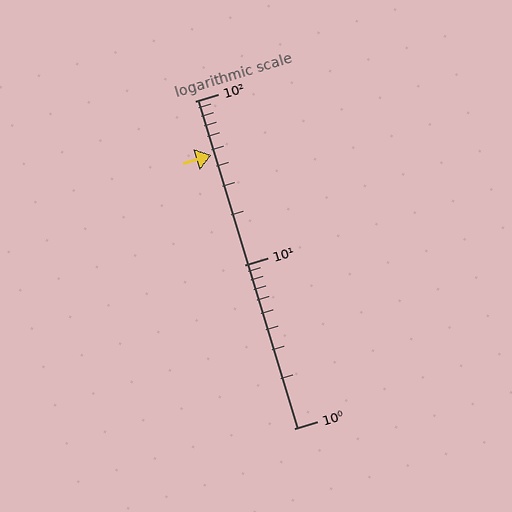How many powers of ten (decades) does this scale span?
The scale spans 2 decades, from 1 to 100.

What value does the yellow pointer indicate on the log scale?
The pointer indicates approximately 47.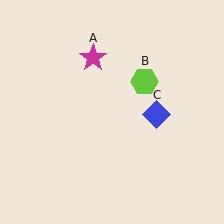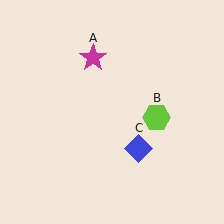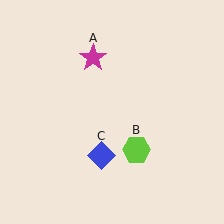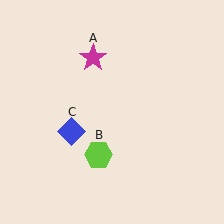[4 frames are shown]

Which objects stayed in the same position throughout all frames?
Magenta star (object A) remained stationary.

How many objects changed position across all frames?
2 objects changed position: lime hexagon (object B), blue diamond (object C).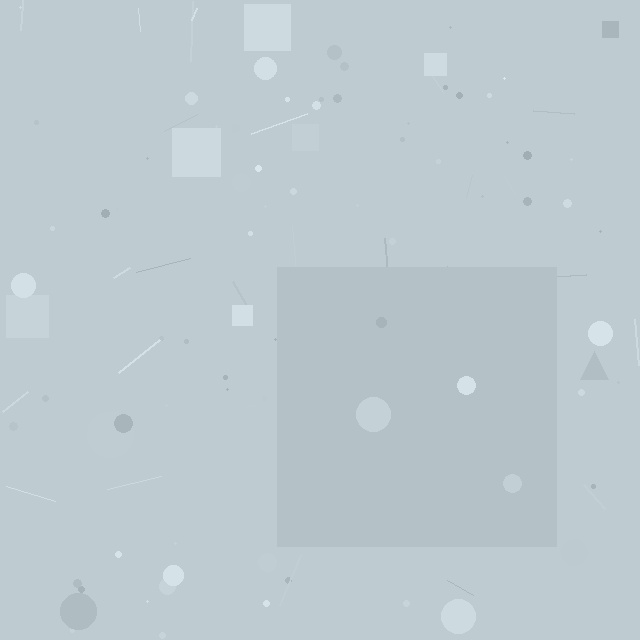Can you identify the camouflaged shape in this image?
The camouflaged shape is a square.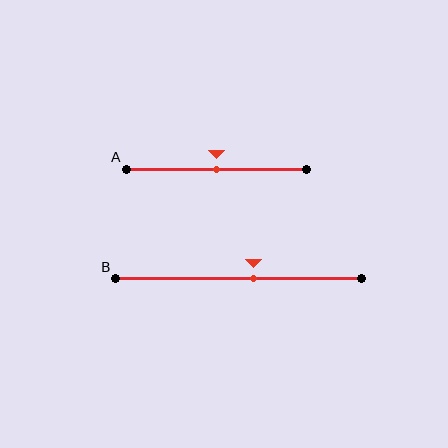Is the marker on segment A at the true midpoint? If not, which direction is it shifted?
Yes, the marker on segment A is at the true midpoint.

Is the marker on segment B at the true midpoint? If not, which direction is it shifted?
No, the marker on segment B is shifted to the right by about 6% of the segment length.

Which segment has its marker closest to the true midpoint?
Segment A has its marker closest to the true midpoint.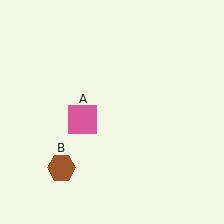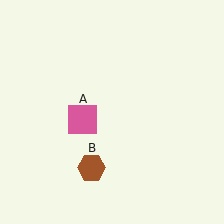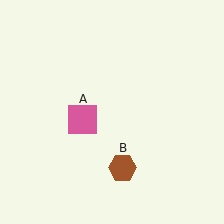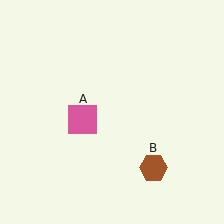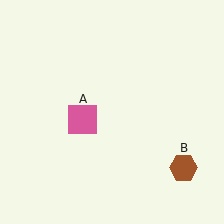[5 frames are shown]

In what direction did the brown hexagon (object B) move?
The brown hexagon (object B) moved right.